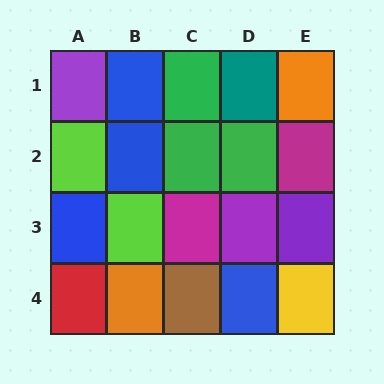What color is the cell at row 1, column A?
Purple.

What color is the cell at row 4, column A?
Red.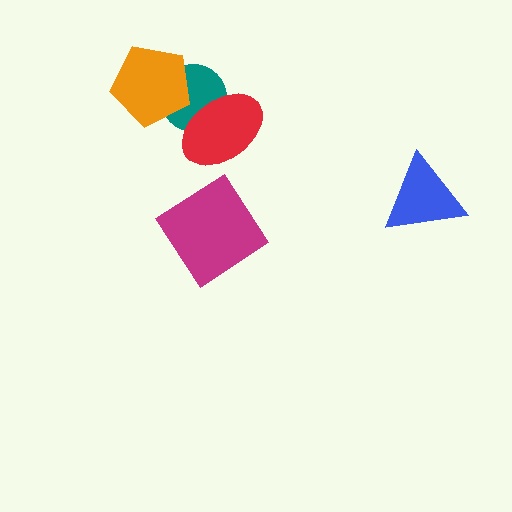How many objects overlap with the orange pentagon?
1 object overlaps with the orange pentagon.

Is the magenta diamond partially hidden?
No, no other shape covers it.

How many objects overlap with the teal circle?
2 objects overlap with the teal circle.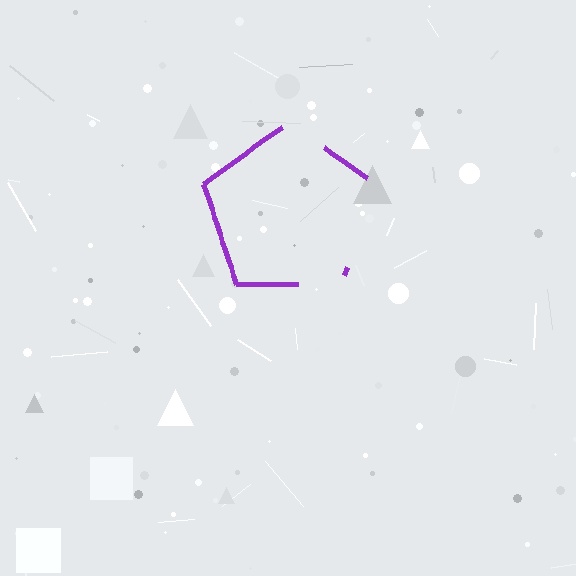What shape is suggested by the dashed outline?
The dashed outline suggests a pentagon.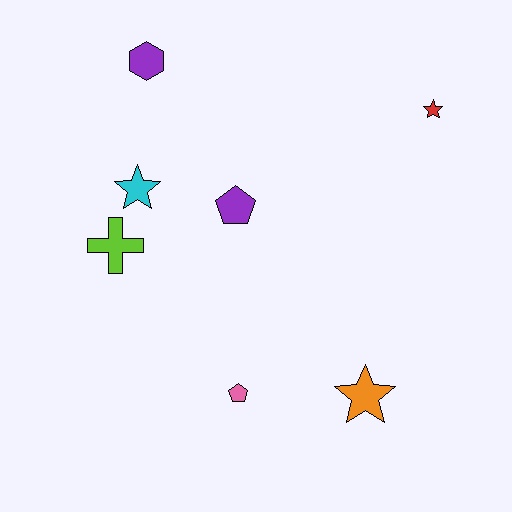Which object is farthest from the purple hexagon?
The orange star is farthest from the purple hexagon.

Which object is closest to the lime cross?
The cyan star is closest to the lime cross.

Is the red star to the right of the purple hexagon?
Yes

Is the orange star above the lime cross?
No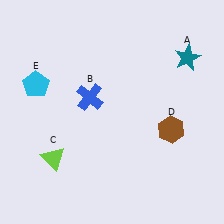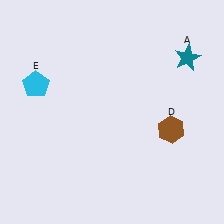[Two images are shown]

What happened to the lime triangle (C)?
The lime triangle (C) was removed in Image 2. It was in the bottom-left area of Image 1.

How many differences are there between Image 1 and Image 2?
There are 2 differences between the two images.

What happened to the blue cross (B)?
The blue cross (B) was removed in Image 2. It was in the top-left area of Image 1.